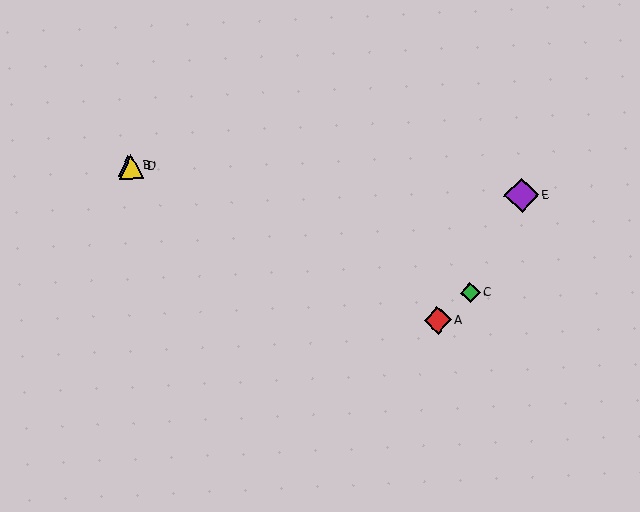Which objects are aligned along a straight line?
Objects A, B, D are aligned along a straight line.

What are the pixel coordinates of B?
Object B is at (129, 166).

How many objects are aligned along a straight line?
3 objects (A, B, D) are aligned along a straight line.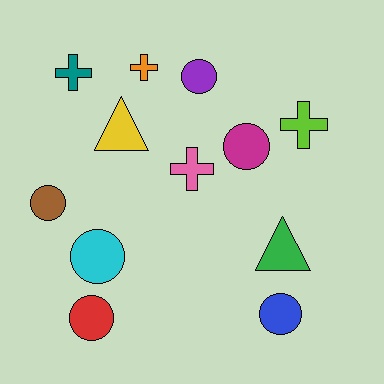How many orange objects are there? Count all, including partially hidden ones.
There is 1 orange object.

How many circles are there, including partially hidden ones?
There are 6 circles.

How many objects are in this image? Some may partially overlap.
There are 12 objects.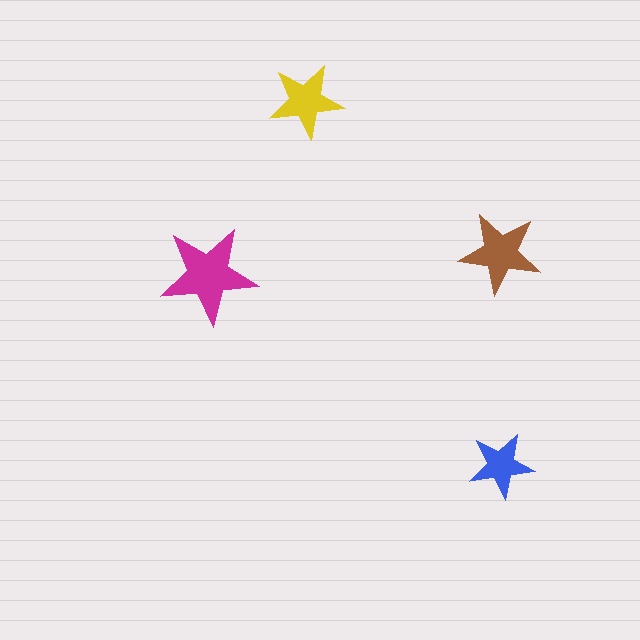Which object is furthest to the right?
The blue star is rightmost.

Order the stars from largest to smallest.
the magenta one, the brown one, the yellow one, the blue one.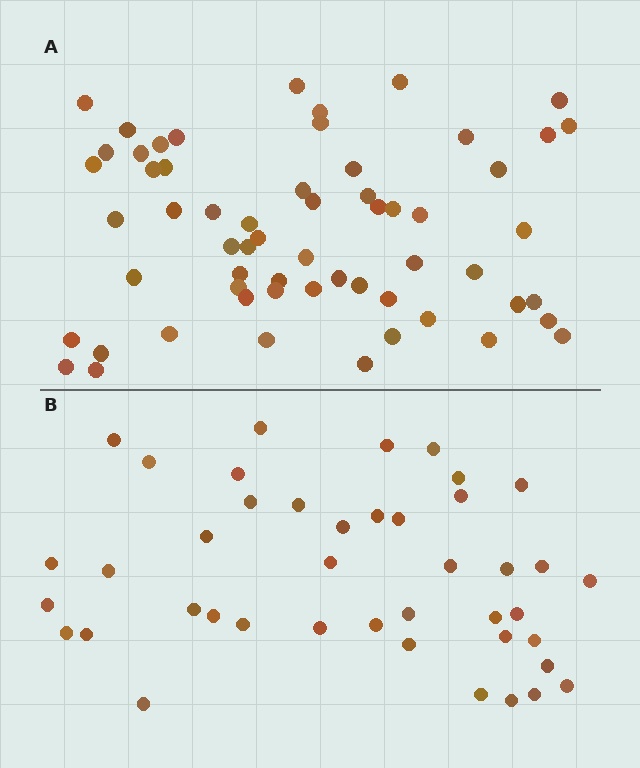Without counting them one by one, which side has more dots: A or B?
Region A (the top region) has more dots.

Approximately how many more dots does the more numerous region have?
Region A has approximately 20 more dots than region B.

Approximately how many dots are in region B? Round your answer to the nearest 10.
About 40 dots. (The exact count is 42, which rounds to 40.)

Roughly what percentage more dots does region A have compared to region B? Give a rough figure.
About 45% more.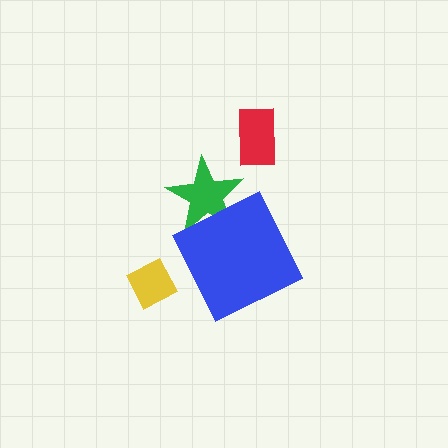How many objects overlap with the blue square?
1 object overlaps with the blue square.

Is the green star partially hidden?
Yes, it is partially covered by another shape.